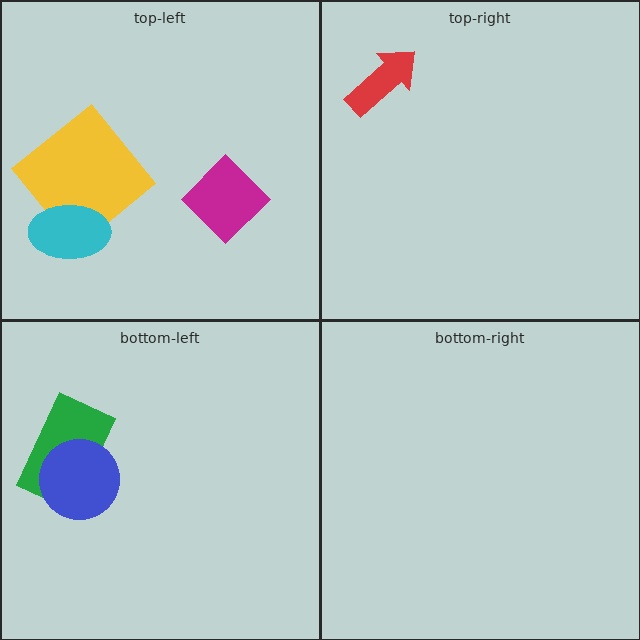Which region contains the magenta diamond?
The top-left region.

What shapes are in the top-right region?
The red arrow.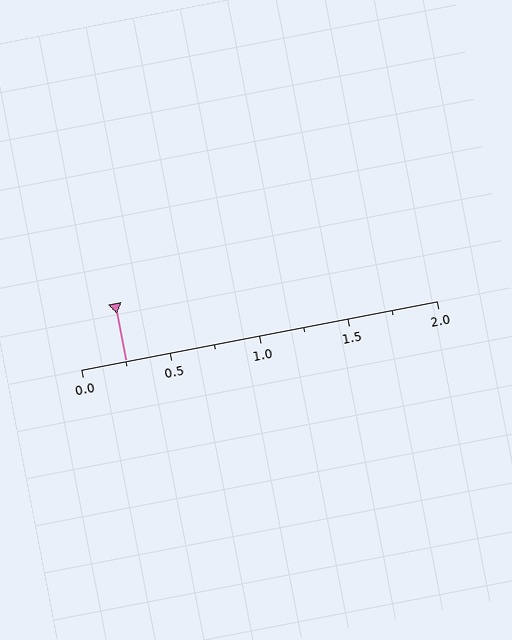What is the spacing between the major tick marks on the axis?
The major ticks are spaced 0.5 apart.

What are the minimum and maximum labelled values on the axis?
The axis runs from 0.0 to 2.0.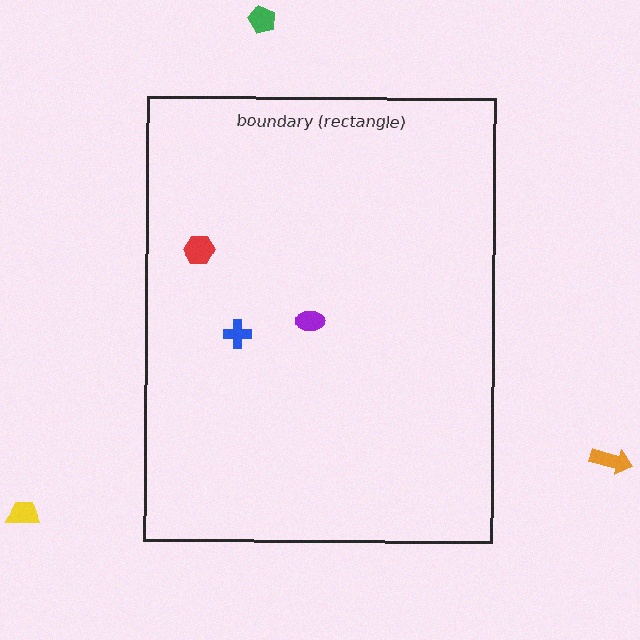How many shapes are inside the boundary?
3 inside, 3 outside.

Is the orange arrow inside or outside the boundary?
Outside.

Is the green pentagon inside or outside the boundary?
Outside.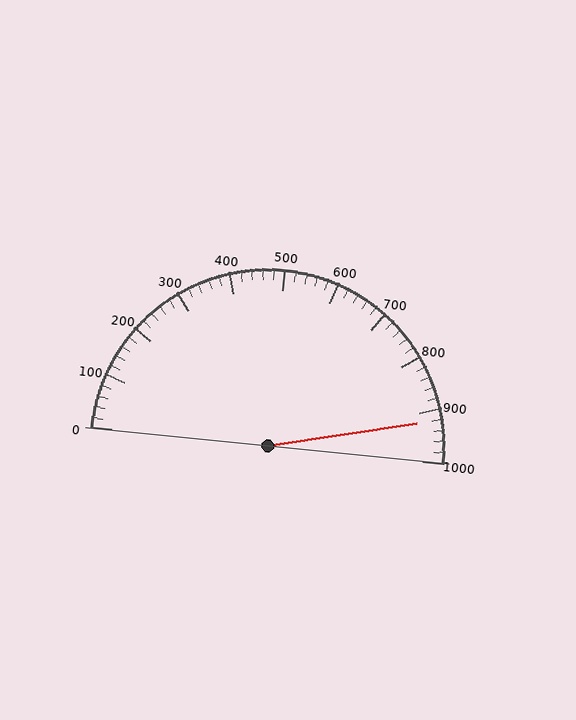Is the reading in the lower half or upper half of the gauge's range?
The reading is in the upper half of the range (0 to 1000).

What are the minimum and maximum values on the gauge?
The gauge ranges from 0 to 1000.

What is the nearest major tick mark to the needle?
The nearest major tick mark is 900.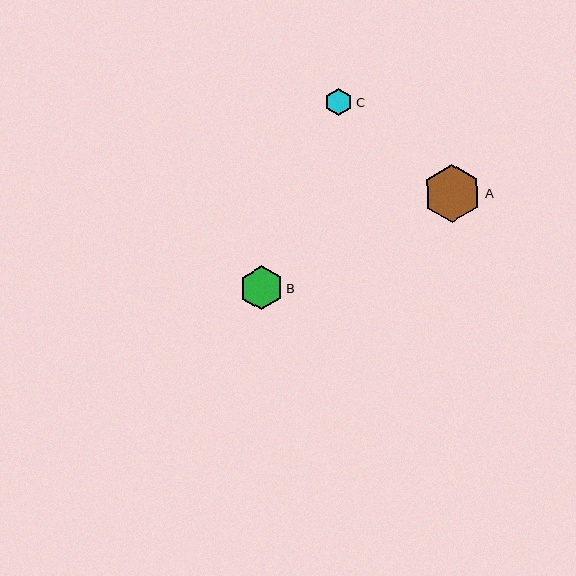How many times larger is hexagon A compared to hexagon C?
Hexagon A is approximately 2.1 times the size of hexagon C.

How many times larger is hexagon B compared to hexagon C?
Hexagon B is approximately 1.6 times the size of hexagon C.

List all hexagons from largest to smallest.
From largest to smallest: A, B, C.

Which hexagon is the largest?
Hexagon A is the largest with a size of approximately 58 pixels.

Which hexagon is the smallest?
Hexagon C is the smallest with a size of approximately 28 pixels.